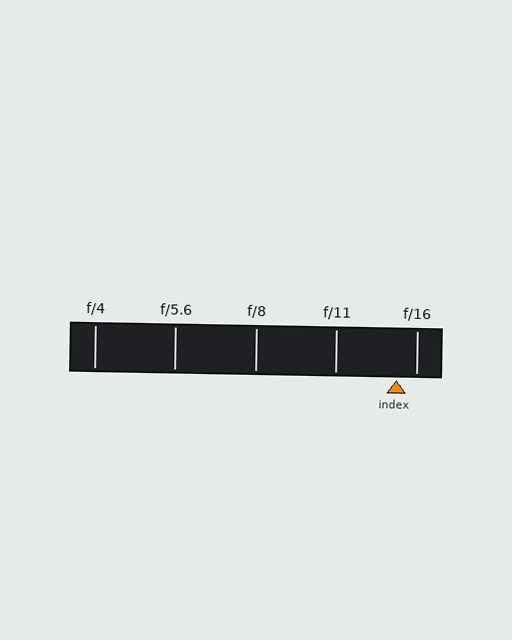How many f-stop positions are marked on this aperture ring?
There are 5 f-stop positions marked.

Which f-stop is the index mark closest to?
The index mark is closest to f/16.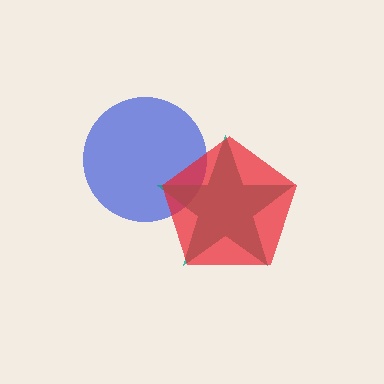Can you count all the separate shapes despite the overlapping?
Yes, there are 3 separate shapes.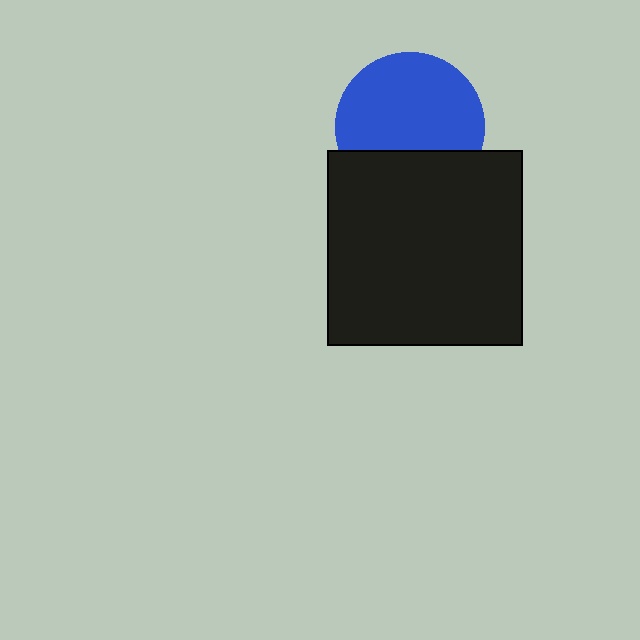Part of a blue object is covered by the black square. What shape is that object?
It is a circle.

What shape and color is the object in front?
The object in front is a black square.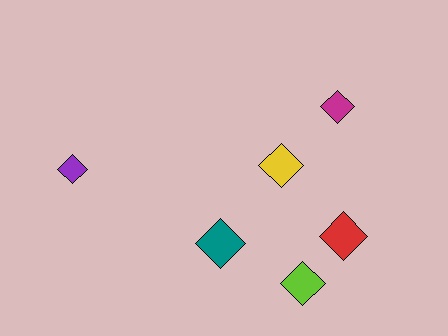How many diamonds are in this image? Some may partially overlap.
There are 6 diamonds.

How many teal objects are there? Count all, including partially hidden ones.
There is 1 teal object.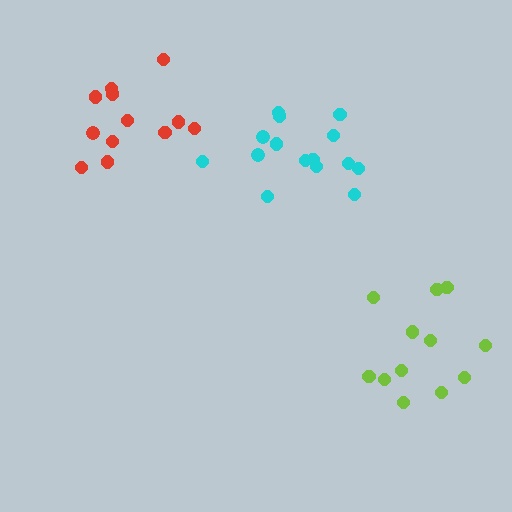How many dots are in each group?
Group 1: 15 dots, Group 2: 12 dots, Group 3: 13 dots (40 total).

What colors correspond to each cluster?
The clusters are colored: cyan, lime, red.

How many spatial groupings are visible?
There are 3 spatial groupings.